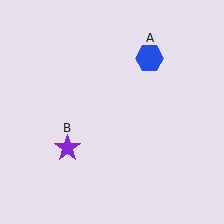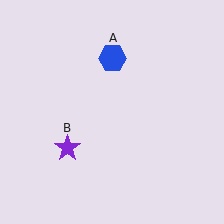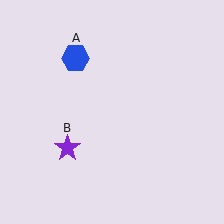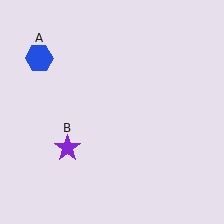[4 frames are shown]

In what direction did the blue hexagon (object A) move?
The blue hexagon (object A) moved left.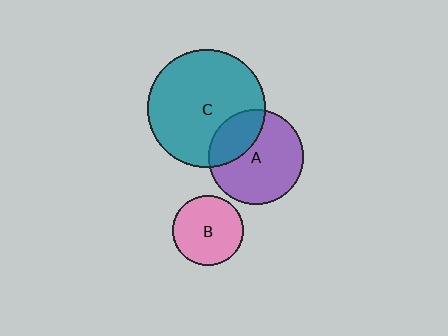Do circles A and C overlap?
Yes.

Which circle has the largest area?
Circle C (teal).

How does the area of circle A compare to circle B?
Approximately 1.8 times.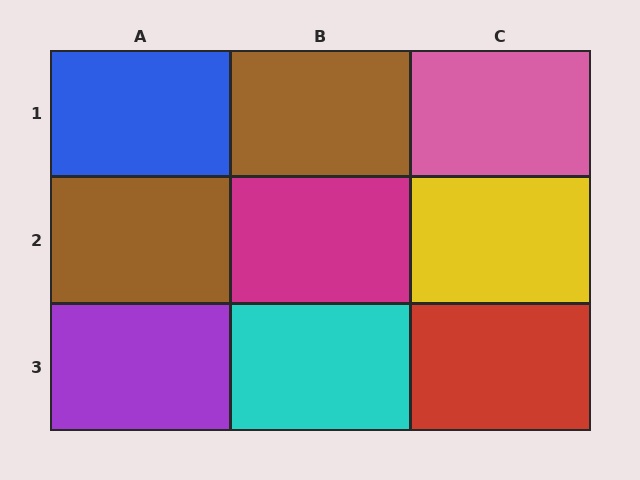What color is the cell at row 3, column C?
Red.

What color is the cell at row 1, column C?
Pink.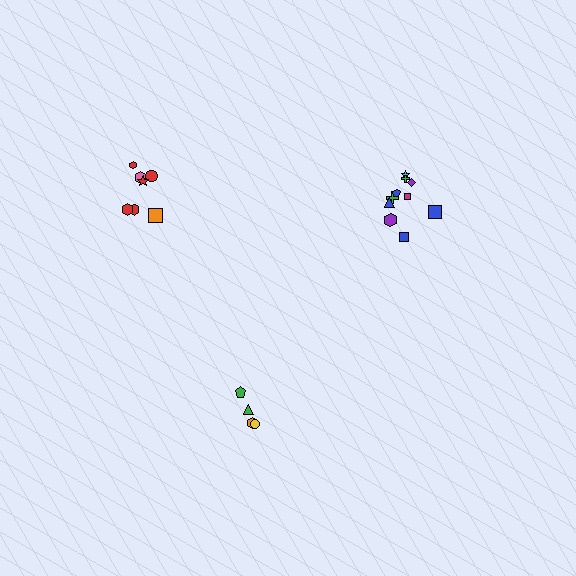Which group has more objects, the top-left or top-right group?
The top-right group.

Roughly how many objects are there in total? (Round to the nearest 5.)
Roughly 20 objects in total.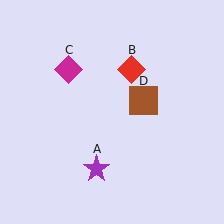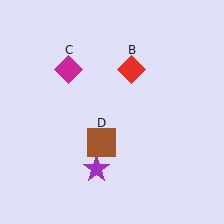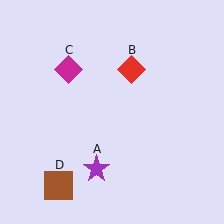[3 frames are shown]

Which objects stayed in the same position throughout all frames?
Purple star (object A) and red diamond (object B) and magenta diamond (object C) remained stationary.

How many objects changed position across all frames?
1 object changed position: brown square (object D).